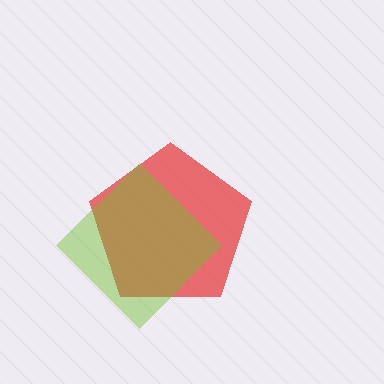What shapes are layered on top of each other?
The layered shapes are: a red pentagon, a lime diamond.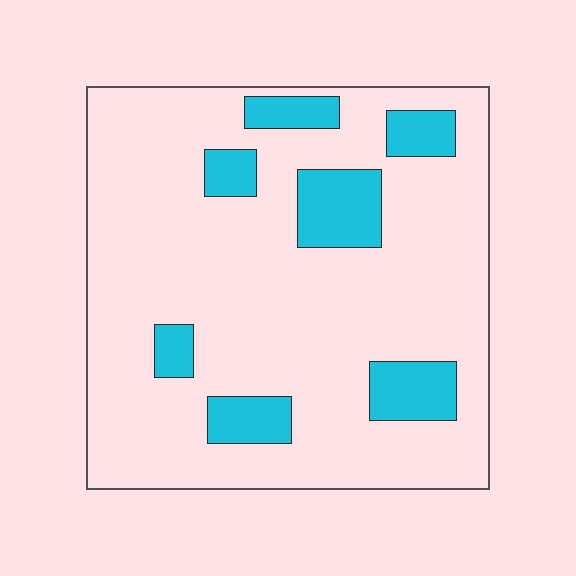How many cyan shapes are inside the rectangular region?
7.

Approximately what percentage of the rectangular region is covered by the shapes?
Approximately 15%.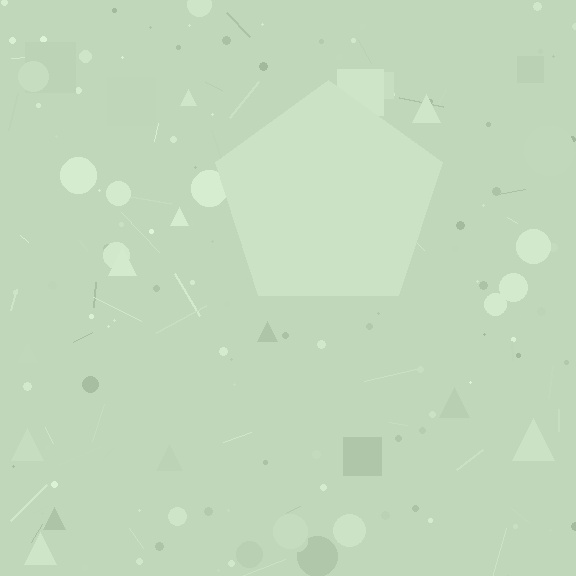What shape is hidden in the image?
A pentagon is hidden in the image.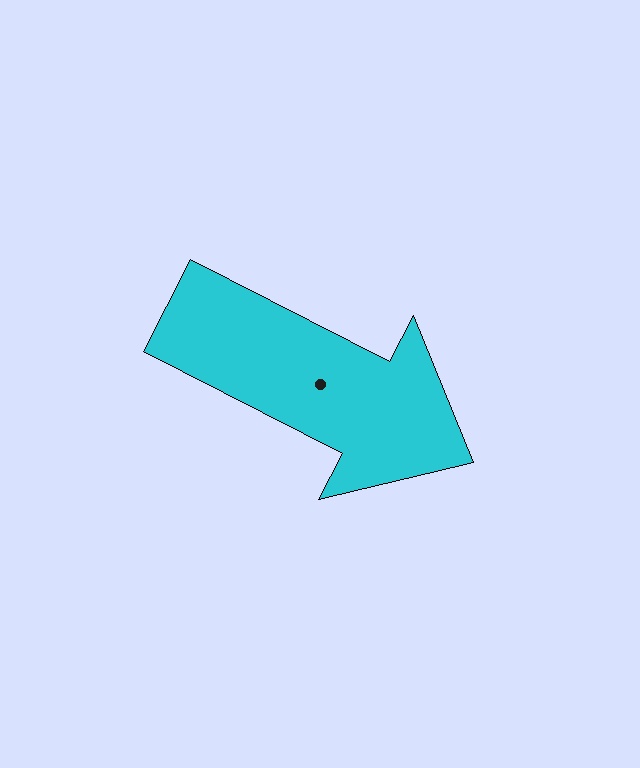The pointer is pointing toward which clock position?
Roughly 4 o'clock.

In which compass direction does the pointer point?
Southeast.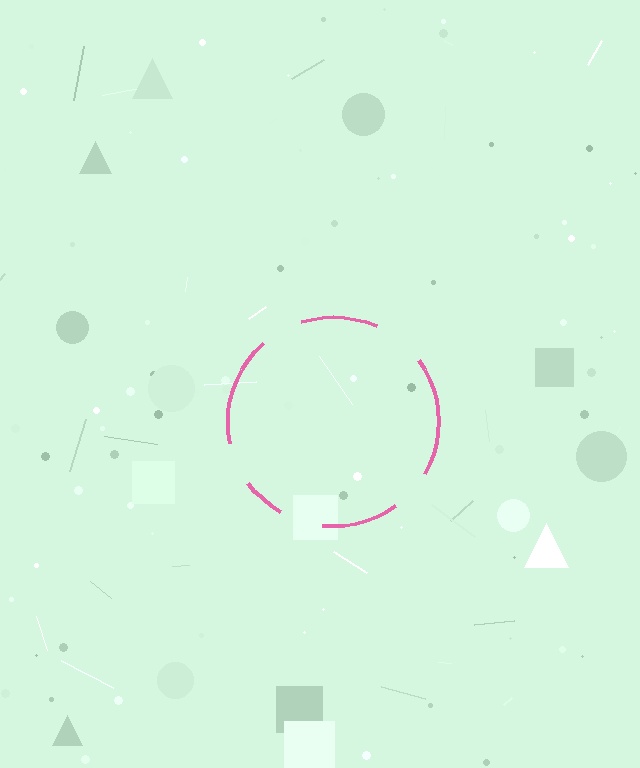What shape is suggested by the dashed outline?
The dashed outline suggests a circle.